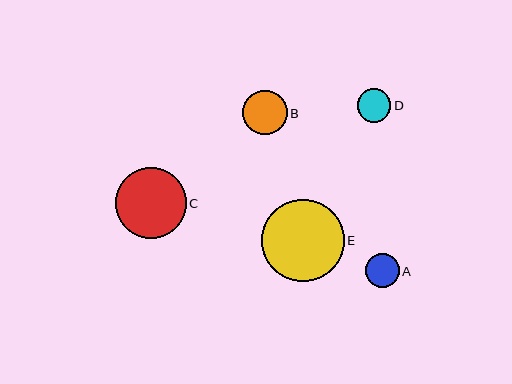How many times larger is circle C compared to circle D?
Circle C is approximately 2.1 times the size of circle D.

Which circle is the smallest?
Circle D is the smallest with a size of approximately 34 pixels.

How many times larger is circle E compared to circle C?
Circle E is approximately 1.2 times the size of circle C.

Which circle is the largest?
Circle E is the largest with a size of approximately 83 pixels.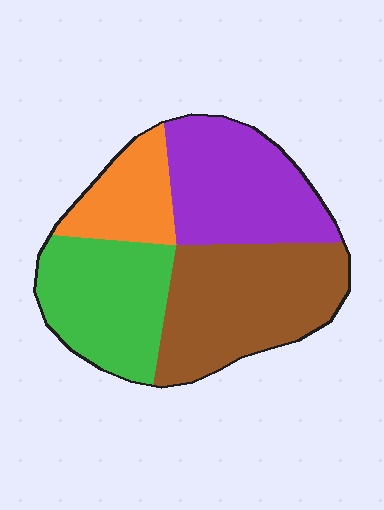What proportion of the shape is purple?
Purple takes up between a quarter and a half of the shape.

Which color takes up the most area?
Brown, at roughly 35%.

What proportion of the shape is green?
Green takes up about one quarter (1/4) of the shape.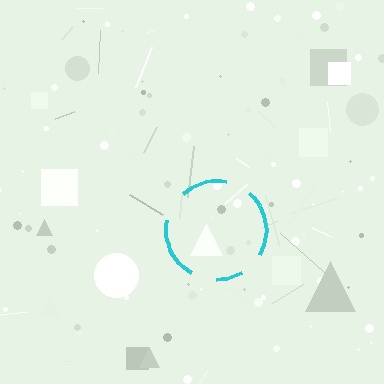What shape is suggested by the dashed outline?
The dashed outline suggests a circle.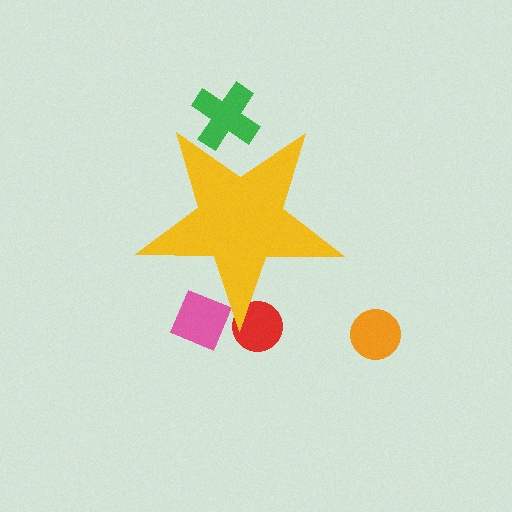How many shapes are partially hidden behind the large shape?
3 shapes are partially hidden.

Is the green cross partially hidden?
Yes, the green cross is partially hidden behind the yellow star.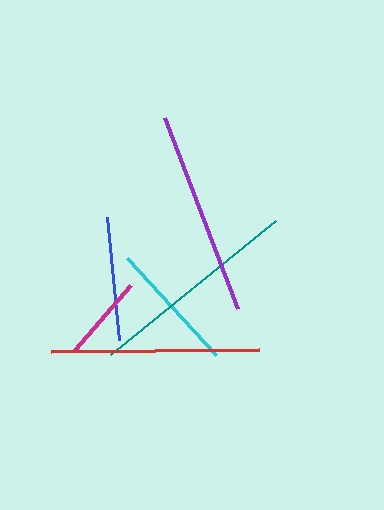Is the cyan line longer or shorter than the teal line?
The teal line is longer than the cyan line.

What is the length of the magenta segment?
The magenta segment is approximately 86 pixels long.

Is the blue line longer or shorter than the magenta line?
The blue line is longer than the magenta line.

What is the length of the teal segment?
The teal segment is approximately 212 pixels long.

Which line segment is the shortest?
The magenta line is the shortest at approximately 86 pixels.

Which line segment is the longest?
The teal line is the longest at approximately 212 pixels.